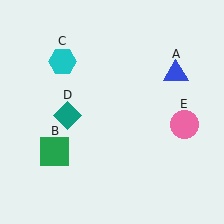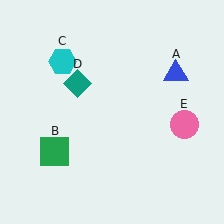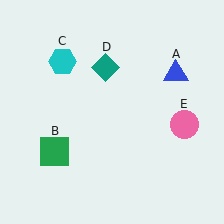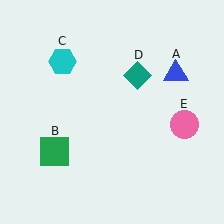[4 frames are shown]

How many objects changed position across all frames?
1 object changed position: teal diamond (object D).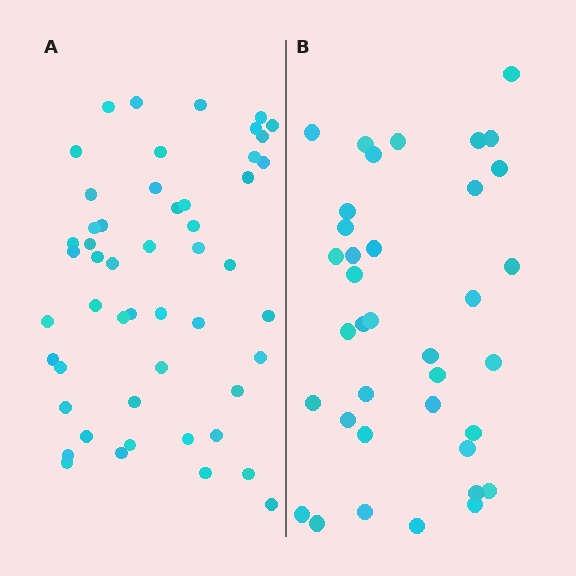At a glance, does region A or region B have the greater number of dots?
Region A (the left region) has more dots.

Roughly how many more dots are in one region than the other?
Region A has approximately 15 more dots than region B.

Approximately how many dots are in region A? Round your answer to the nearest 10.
About 50 dots. (The exact count is 51, which rounds to 50.)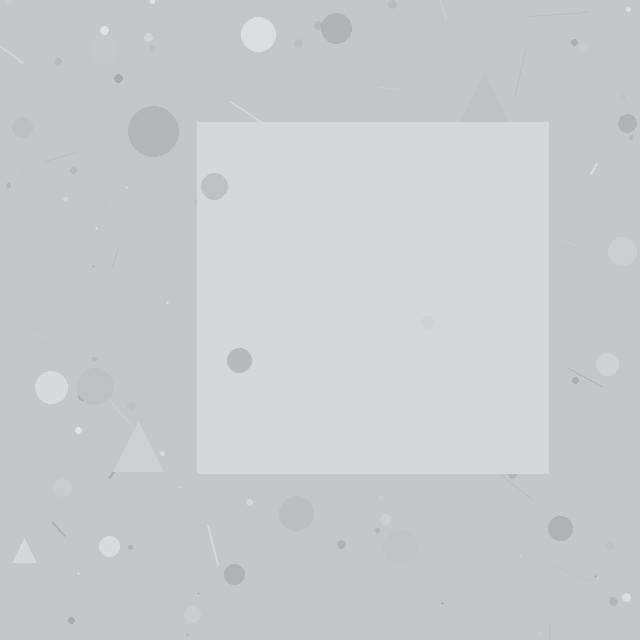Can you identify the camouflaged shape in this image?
The camouflaged shape is a square.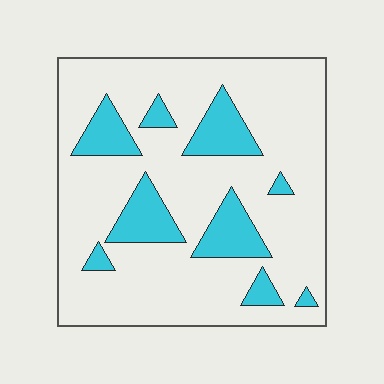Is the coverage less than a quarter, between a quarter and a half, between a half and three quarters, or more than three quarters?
Less than a quarter.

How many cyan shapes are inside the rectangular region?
9.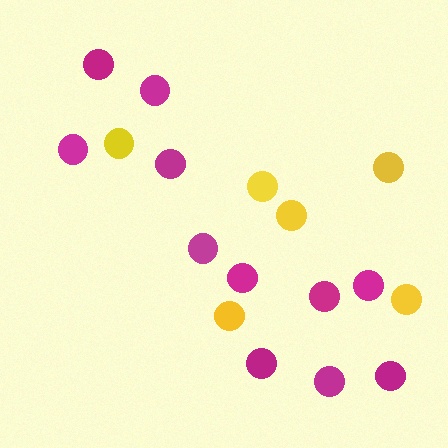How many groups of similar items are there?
There are 2 groups: one group of yellow circles (6) and one group of magenta circles (11).